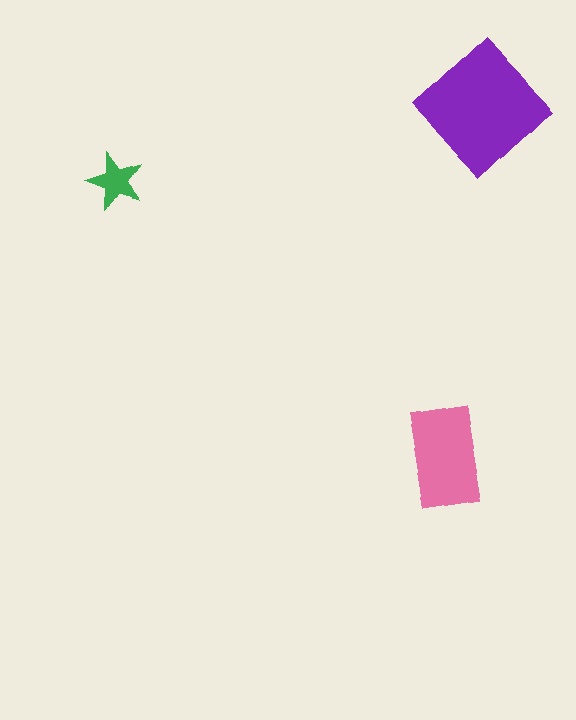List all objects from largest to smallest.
The purple diamond, the pink rectangle, the green star.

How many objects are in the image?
There are 3 objects in the image.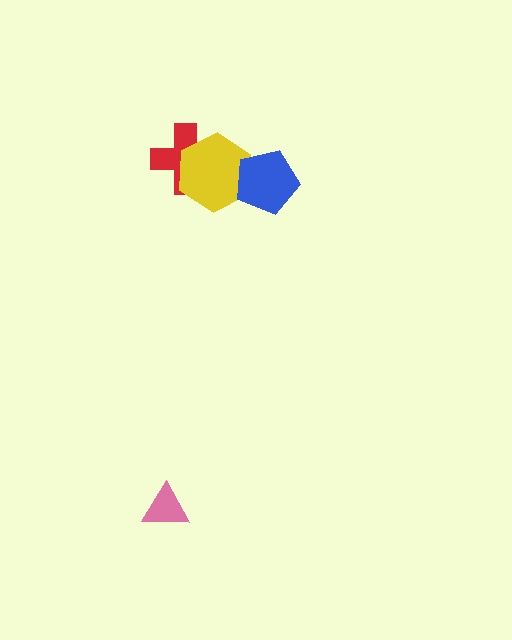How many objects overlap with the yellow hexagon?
2 objects overlap with the yellow hexagon.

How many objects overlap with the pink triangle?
0 objects overlap with the pink triangle.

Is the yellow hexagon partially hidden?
Yes, it is partially covered by another shape.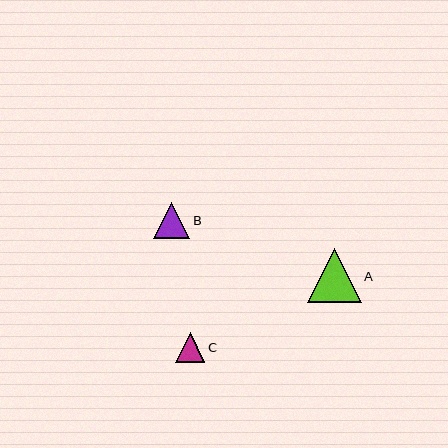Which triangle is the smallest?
Triangle C is the smallest with a size of approximately 29 pixels.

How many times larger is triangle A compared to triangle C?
Triangle A is approximately 1.8 times the size of triangle C.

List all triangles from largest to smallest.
From largest to smallest: A, B, C.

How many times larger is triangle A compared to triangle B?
Triangle A is approximately 1.5 times the size of triangle B.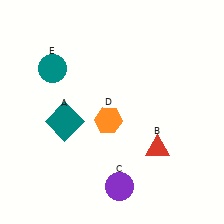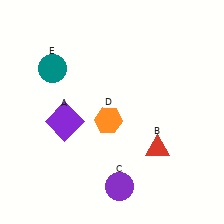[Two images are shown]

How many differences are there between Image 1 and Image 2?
There is 1 difference between the two images.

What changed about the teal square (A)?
In Image 1, A is teal. In Image 2, it changed to purple.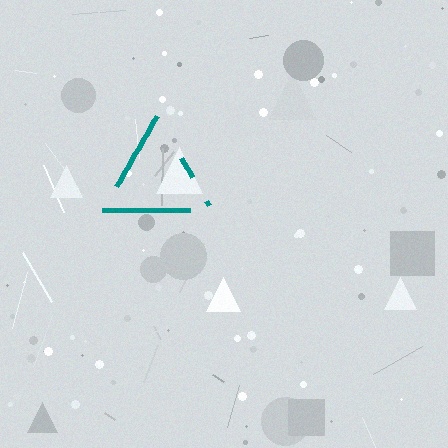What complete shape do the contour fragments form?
The contour fragments form a triangle.